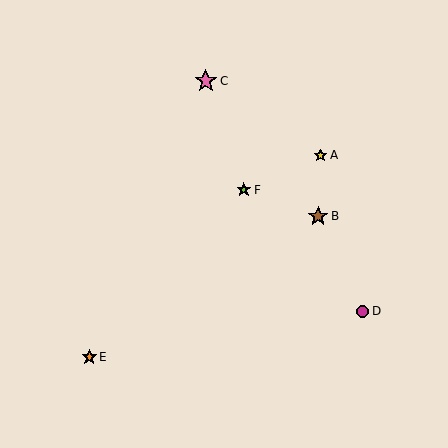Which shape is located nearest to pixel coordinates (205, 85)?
The pink star (labeled C) at (206, 81) is nearest to that location.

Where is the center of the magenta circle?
The center of the magenta circle is at (363, 311).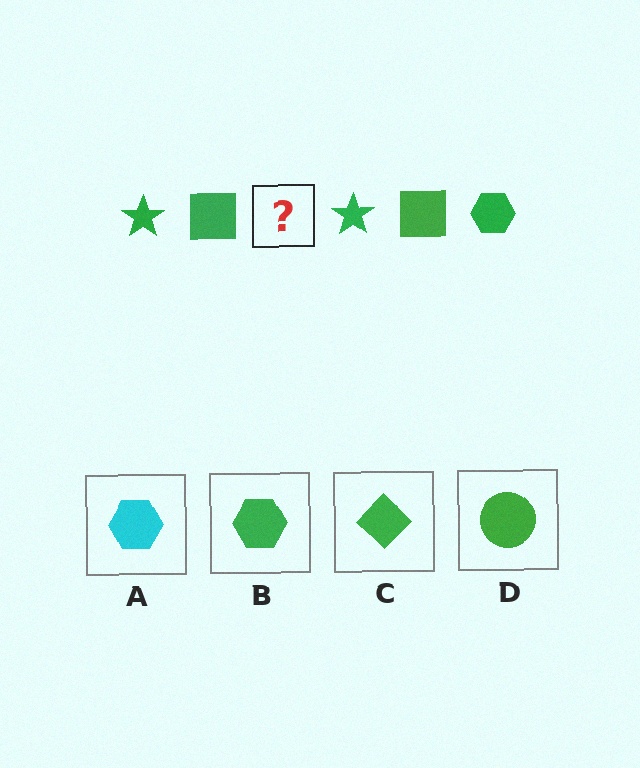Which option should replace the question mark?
Option B.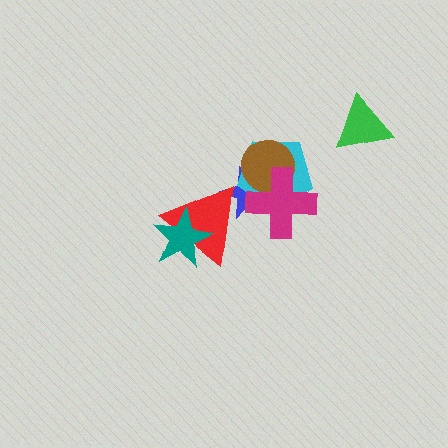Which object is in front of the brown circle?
The magenta cross is in front of the brown circle.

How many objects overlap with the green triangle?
0 objects overlap with the green triangle.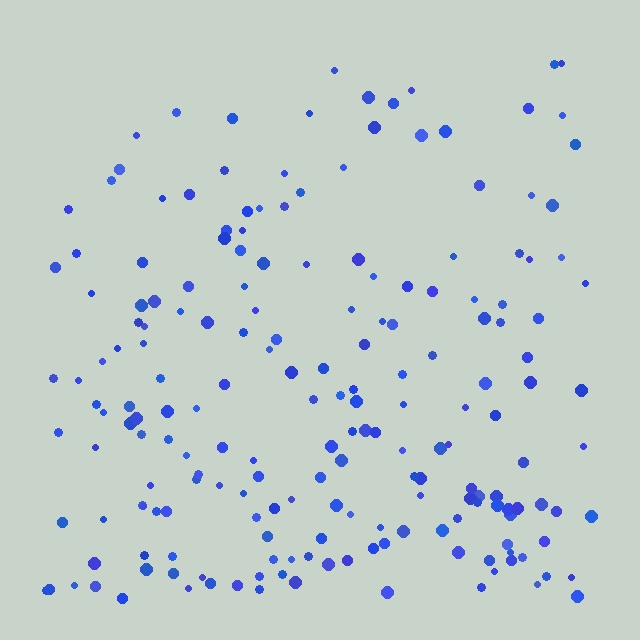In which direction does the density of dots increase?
From top to bottom, with the bottom side densest.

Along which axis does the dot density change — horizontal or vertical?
Vertical.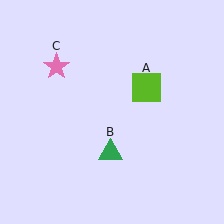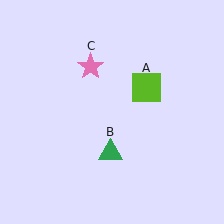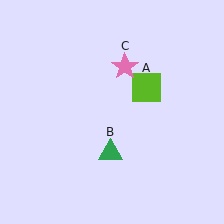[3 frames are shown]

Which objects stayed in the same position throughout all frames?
Lime square (object A) and green triangle (object B) remained stationary.